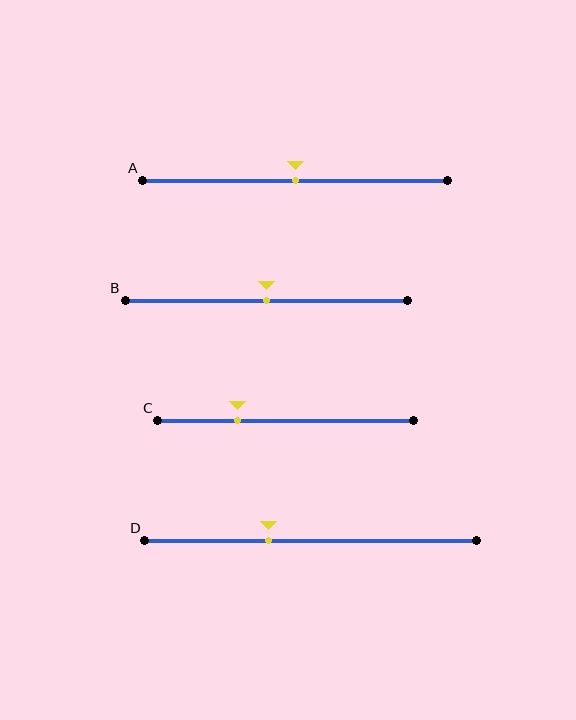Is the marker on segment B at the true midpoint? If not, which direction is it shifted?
Yes, the marker on segment B is at the true midpoint.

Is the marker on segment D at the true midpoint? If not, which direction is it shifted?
No, the marker on segment D is shifted to the left by about 13% of the segment length.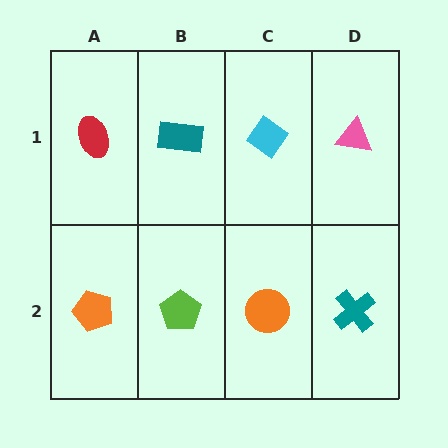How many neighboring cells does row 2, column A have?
2.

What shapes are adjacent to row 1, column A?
An orange pentagon (row 2, column A), a teal rectangle (row 1, column B).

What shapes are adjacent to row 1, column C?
An orange circle (row 2, column C), a teal rectangle (row 1, column B), a pink triangle (row 1, column D).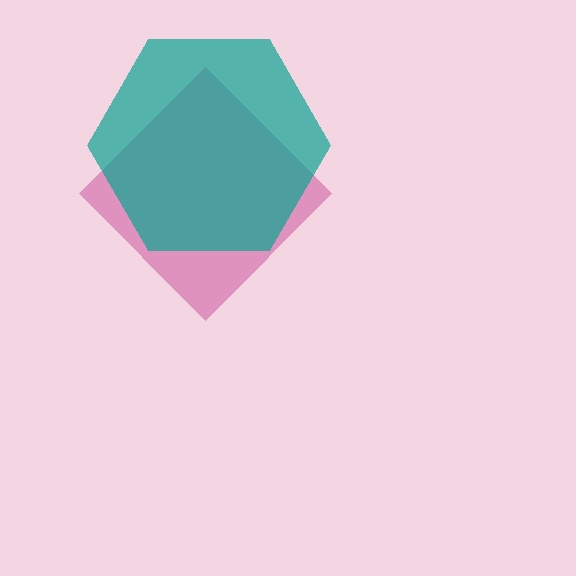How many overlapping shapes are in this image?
There are 2 overlapping shapes in the image.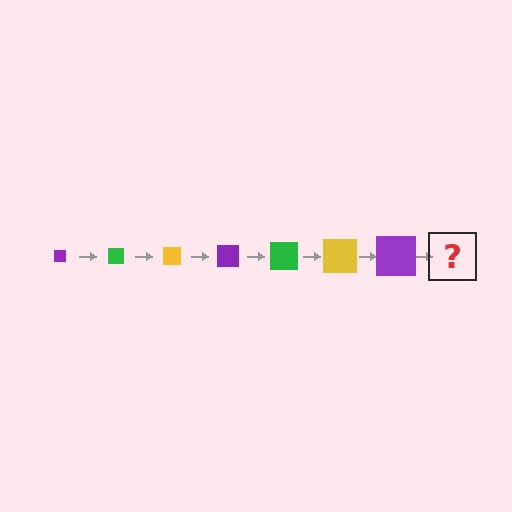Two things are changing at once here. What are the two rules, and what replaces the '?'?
The two rules are that the square grows larger each step and the color cycles through purple, green, and yellow. The '?' should be a green square, larger than the previous one.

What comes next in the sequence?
The next element should be a green square, larger than the previous one.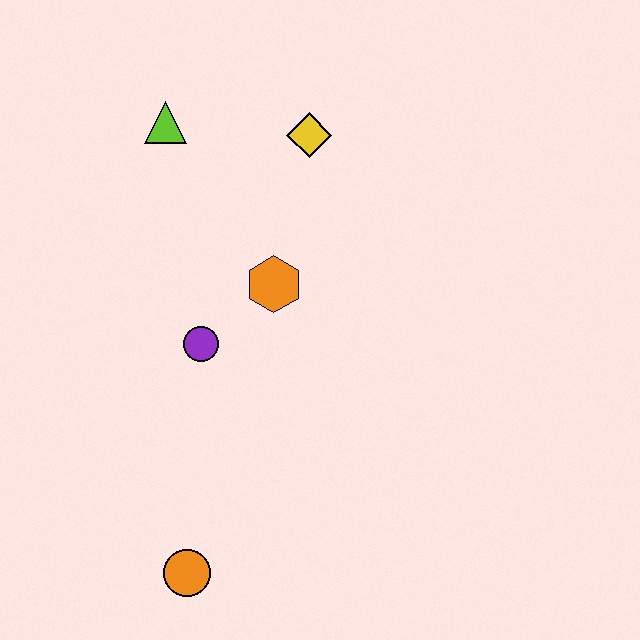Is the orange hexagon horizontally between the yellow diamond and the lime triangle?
Yes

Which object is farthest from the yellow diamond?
The orange circle is farthest from the yellow diamond.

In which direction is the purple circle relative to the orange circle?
The purple circle is above the orange circle.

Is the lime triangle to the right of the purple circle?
No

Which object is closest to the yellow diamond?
The lime triangle is closest to the yellow diamond.